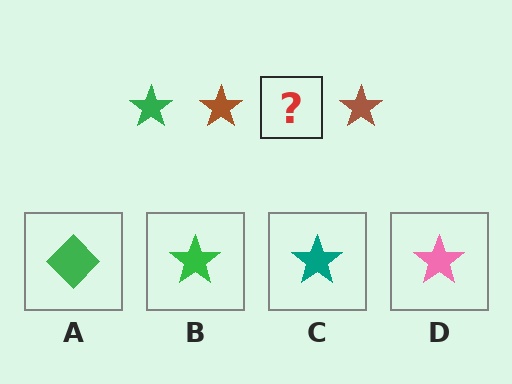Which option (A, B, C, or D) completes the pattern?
B.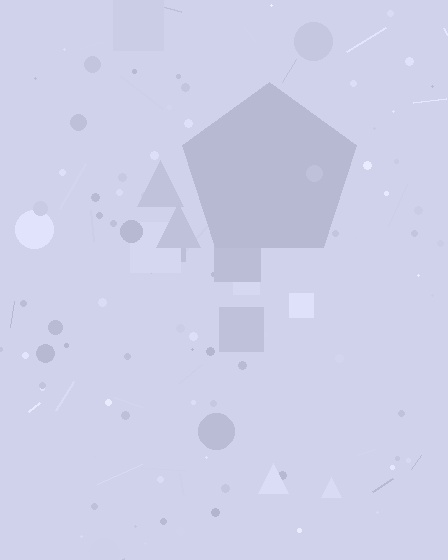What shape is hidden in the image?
A pentagon is hidden in the image.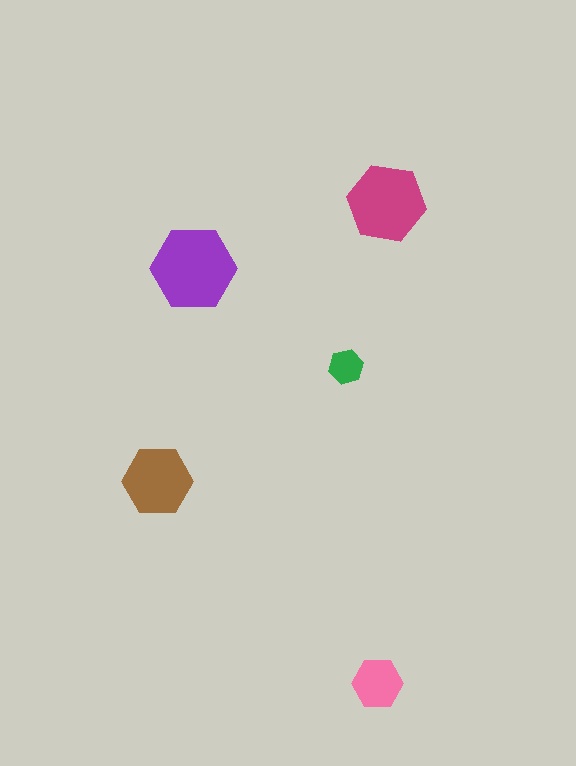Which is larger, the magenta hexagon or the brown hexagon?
The magenta one.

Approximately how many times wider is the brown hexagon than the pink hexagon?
About 1.5 times wider.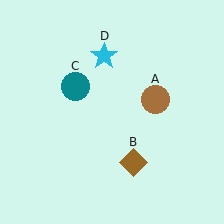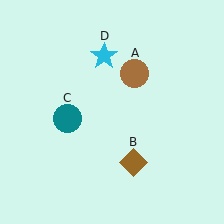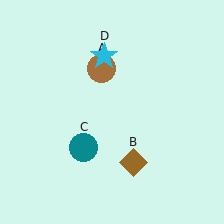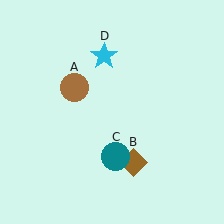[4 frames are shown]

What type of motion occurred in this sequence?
The brown circle (object A), teal circle (object C) rotated counterclockwise around the center of the scene.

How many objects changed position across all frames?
2 objects changed position: brown circle (object A), teal circle (object C).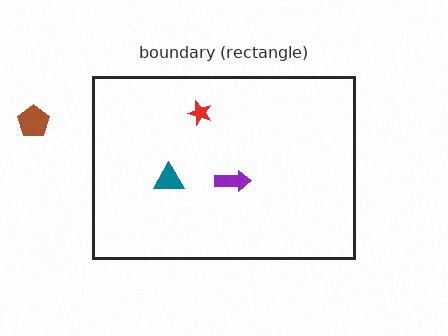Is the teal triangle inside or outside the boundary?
Inside.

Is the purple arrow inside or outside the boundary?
Inside.